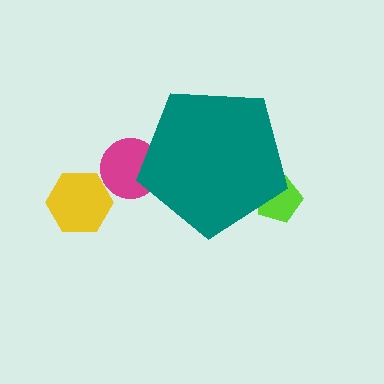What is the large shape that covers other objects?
A teal pentagon.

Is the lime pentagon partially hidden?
Yes, the lime pentagon is partially hidden behind the teal pentagon.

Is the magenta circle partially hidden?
Yes, the magenta circle is partially hidden behind the teal pentagon.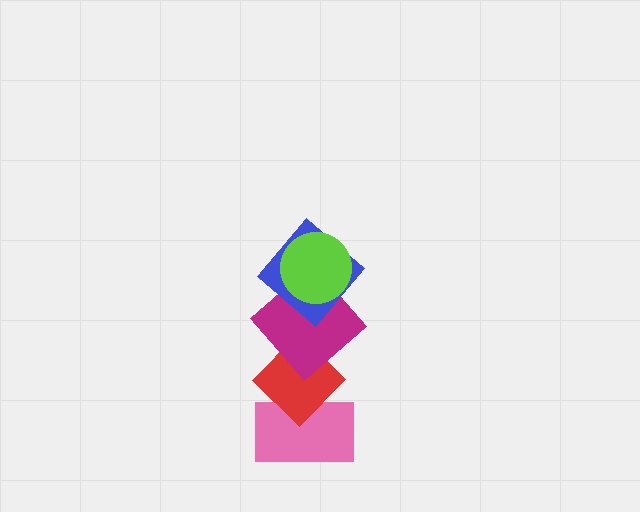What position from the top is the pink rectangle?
The pink rectangle is 5th from the top.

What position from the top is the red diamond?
The red diamond is 4th from the top.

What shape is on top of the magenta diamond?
The blue diamond is on top of the magenta diamond.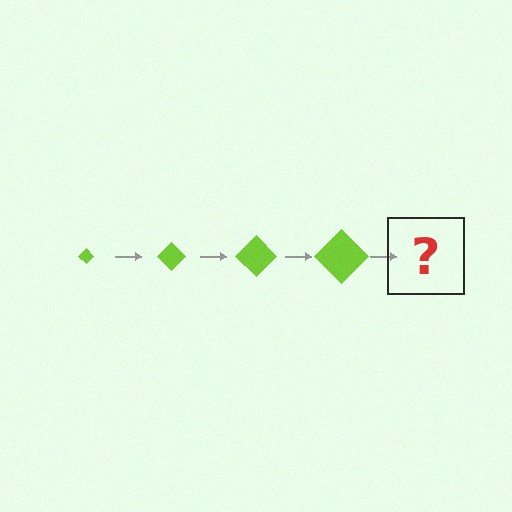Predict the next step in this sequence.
The next step is a lime diamond, larger than the previous one.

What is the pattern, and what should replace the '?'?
The pattern is that the diamond gets progressively larger each step. The '?' should be a lime diamond, larger than the previous one.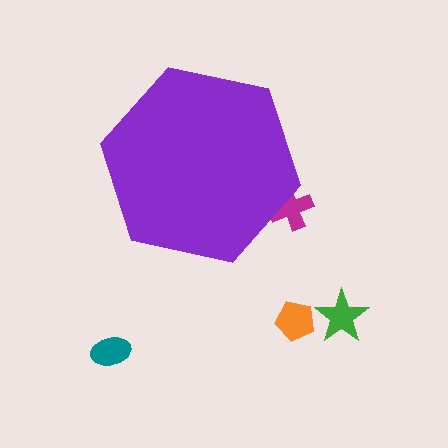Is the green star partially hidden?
No, the green star is fully visible.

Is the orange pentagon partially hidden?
No, the orange pentagon is fully visible.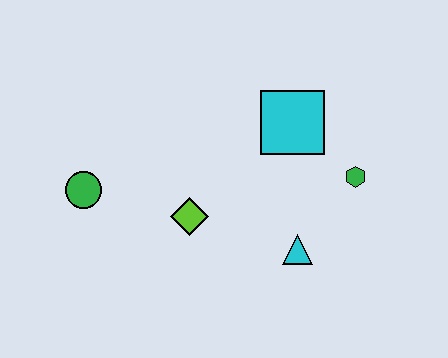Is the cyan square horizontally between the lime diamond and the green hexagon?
Yes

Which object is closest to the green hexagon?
The cyan square is closest to the green hexagon.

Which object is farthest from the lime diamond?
The green hexagon is farthest from the lime diamond.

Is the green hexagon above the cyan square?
No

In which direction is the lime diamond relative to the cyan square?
The lime diamond is to the left of the cyan square.